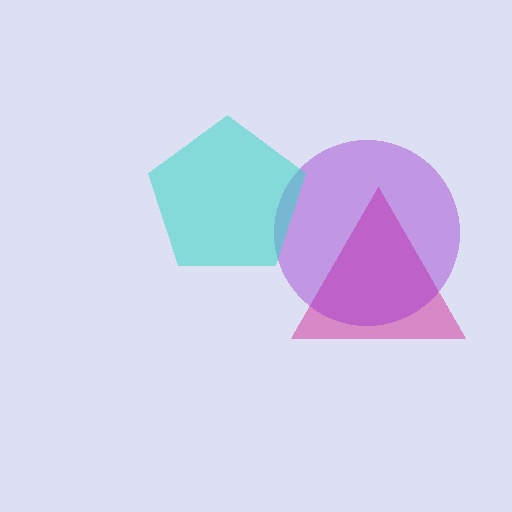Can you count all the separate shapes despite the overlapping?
Yes, there are 3 separate shapes.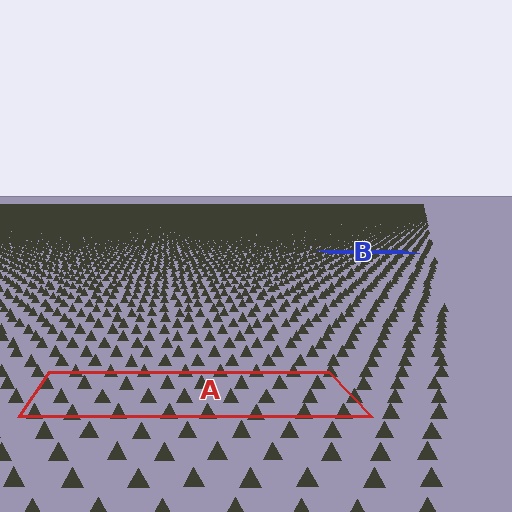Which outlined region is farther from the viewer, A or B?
Region B is farther from the viewer — the texture elements inside it appear smaller and more densely packed.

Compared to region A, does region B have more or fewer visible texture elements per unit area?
Region B has more texture elements per unit area — they are packed more densely because it is farther away.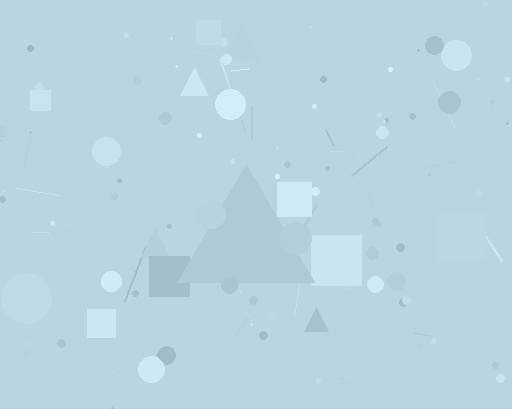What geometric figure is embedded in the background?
A triangle is embedded in the background.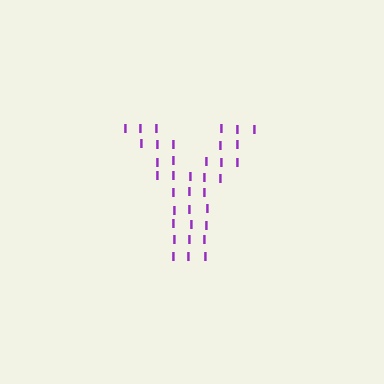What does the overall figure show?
The overall figure shows the letter Y.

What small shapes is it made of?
It is made of small letter I's.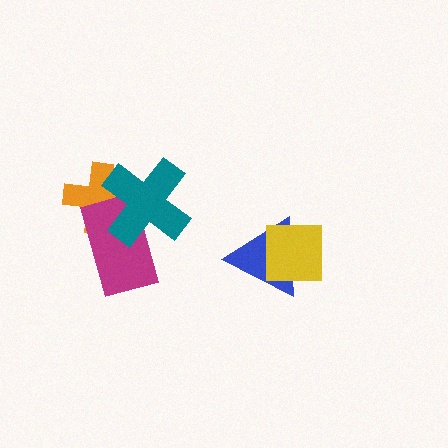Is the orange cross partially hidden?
Yes, it is partially covered by another shape.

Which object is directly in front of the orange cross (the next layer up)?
The magenta rectangle is directly in front of the orange cross.